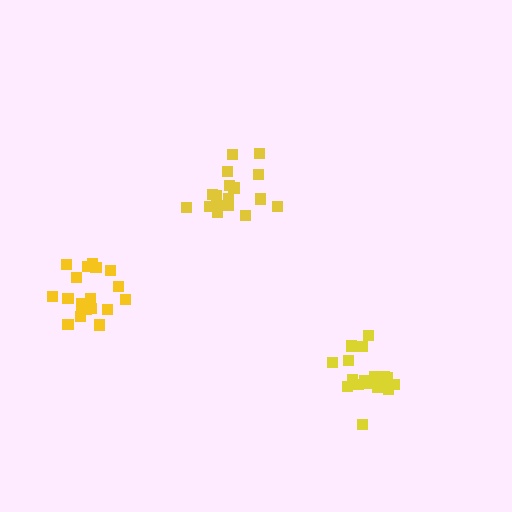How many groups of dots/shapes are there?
There are 3 groups.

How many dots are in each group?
Group 1: 19 dots, Group 2: 17 dots, Group 3: 19 dots (55 total).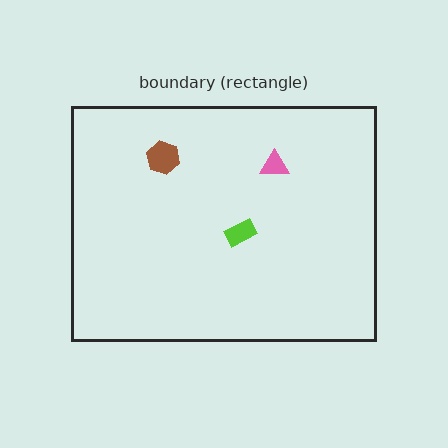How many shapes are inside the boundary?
3 inside, 0 outside.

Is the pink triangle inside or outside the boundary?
Inside.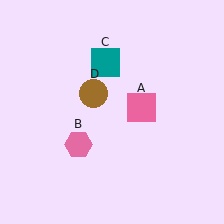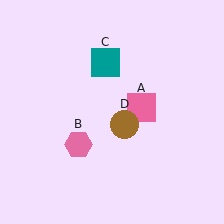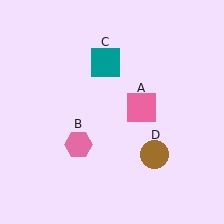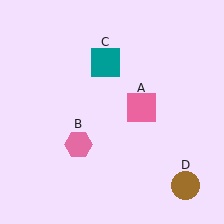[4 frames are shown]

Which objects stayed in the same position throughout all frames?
Pink square (object A) and pink hexagon (object B) and teal square (object C) remained stationary.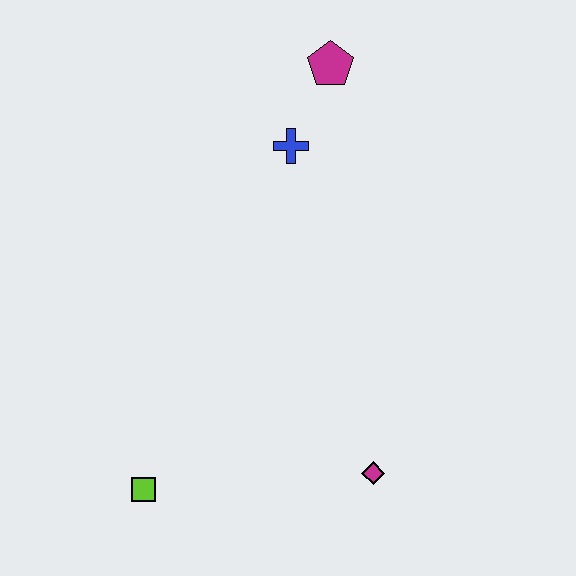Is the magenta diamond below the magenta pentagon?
Yes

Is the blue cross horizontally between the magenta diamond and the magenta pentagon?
No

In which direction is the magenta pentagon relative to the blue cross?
The magenta pentagon is above the blue cross.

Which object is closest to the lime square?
The magenta diamond is closest to the lime square.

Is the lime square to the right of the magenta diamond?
No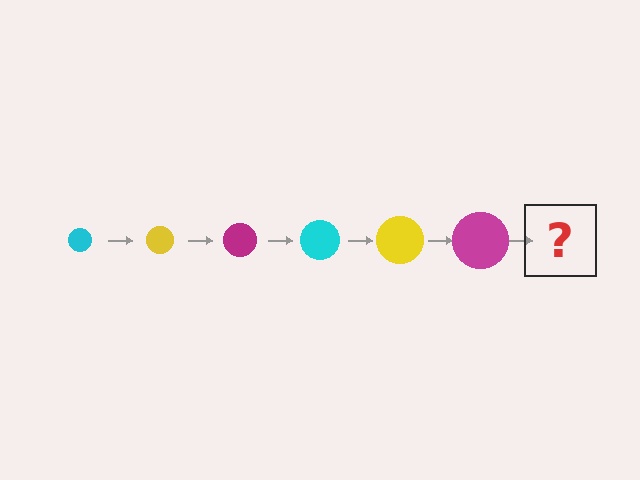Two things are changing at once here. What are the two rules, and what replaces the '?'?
The two rules are that the circle grows larger each step and the color cycles through cyan, yellow, and magenta. The '?' should be a cyan circle, larger than the previous one.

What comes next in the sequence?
The next element should be a cyan circle, larger than the previous one.